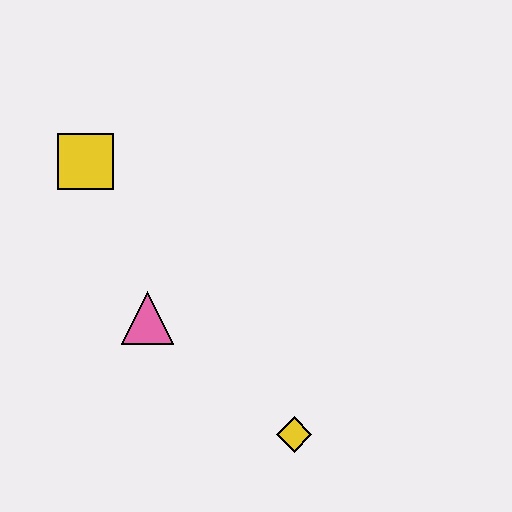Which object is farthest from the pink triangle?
The yellow diamond is farthest from the pink triangle.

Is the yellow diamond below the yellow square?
Yes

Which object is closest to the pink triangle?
The yellow square is closest to the pink triangle.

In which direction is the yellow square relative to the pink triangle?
The yellow square is above the pink triangle.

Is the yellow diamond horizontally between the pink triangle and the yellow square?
No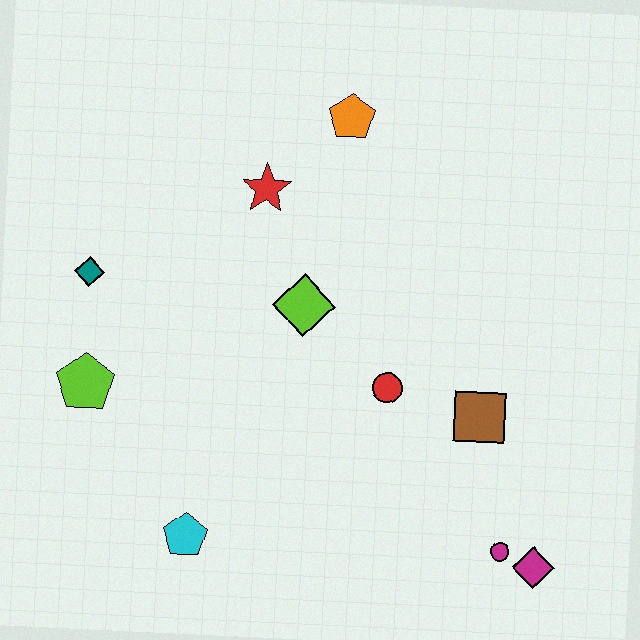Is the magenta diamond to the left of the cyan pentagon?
No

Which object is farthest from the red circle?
The teal diamond is farthest from the red circle.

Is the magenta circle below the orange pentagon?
Yes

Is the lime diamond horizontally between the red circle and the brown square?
No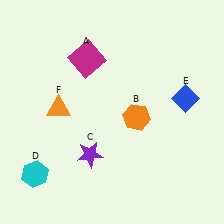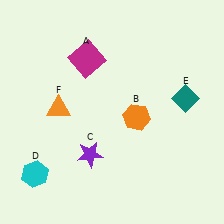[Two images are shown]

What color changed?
The diamond (E) changed from blue in Image 1 to teal in Image 2.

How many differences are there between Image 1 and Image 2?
There is 1 difference between the two images.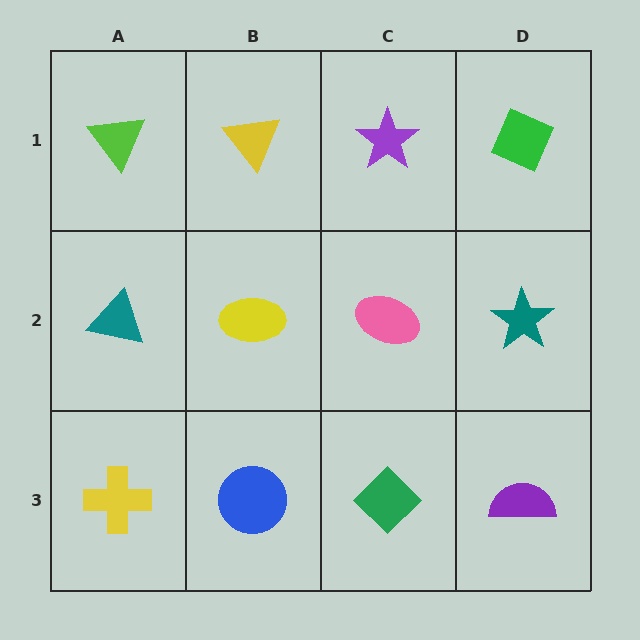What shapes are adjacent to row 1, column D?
A teal star (row 2, column D), a purple star (row 1, column C).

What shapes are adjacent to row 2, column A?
A lime triangle (row 1, column A), a yellow cross (row 3, column A), a yellow ellipse (row 2, column B).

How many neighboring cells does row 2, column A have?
3.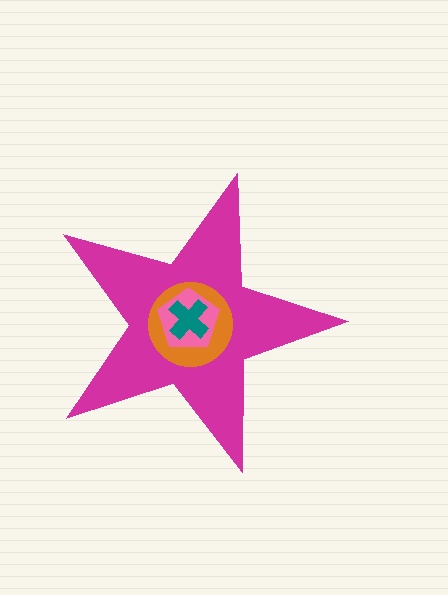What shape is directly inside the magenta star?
The orange circle.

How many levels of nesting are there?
4.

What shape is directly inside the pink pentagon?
The teal cross.